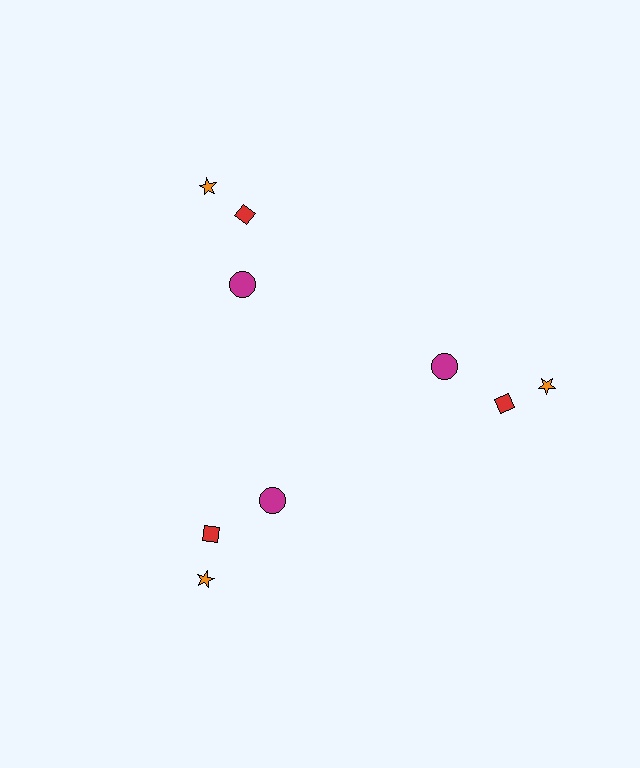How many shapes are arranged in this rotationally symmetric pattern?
There are 9 shapes, arranged in 3 groups of 3.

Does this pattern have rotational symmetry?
Yes, this pattern has 3-fold rotational symmetry. It looks the same after rotating 120 degrees around the center.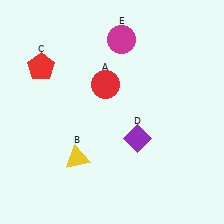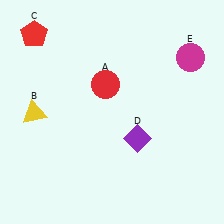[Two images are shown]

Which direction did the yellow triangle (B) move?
The yellow triangle (B) moved up.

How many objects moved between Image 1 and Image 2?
3 objects moved between the two images.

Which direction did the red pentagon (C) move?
The red pentagon (C) moved up.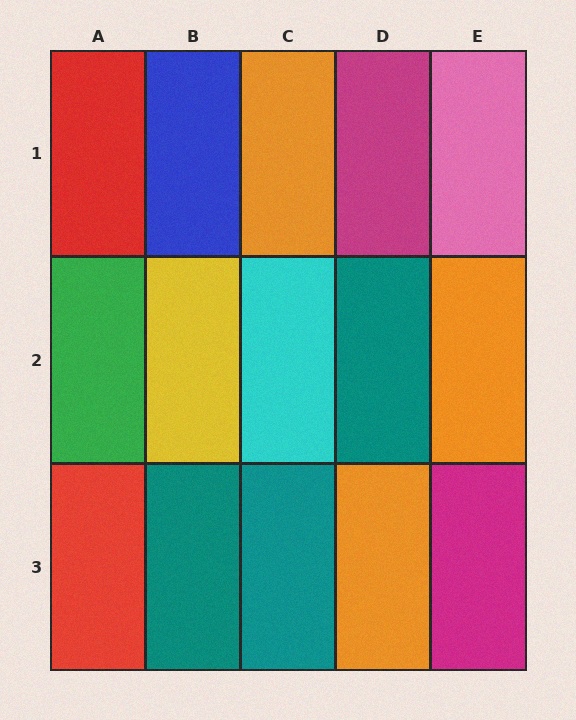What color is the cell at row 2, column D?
Teal.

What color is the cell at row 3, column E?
Magenta.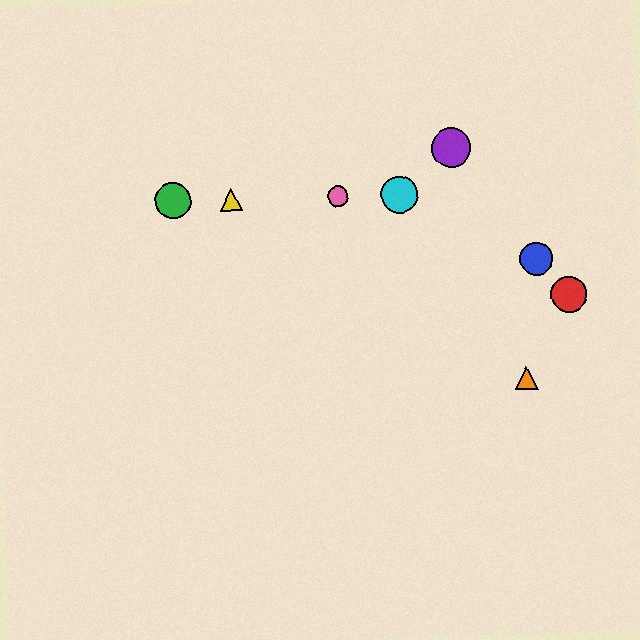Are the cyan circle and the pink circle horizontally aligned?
Yes, both are at y≈195.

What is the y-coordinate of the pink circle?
The pink circle is at y≈196.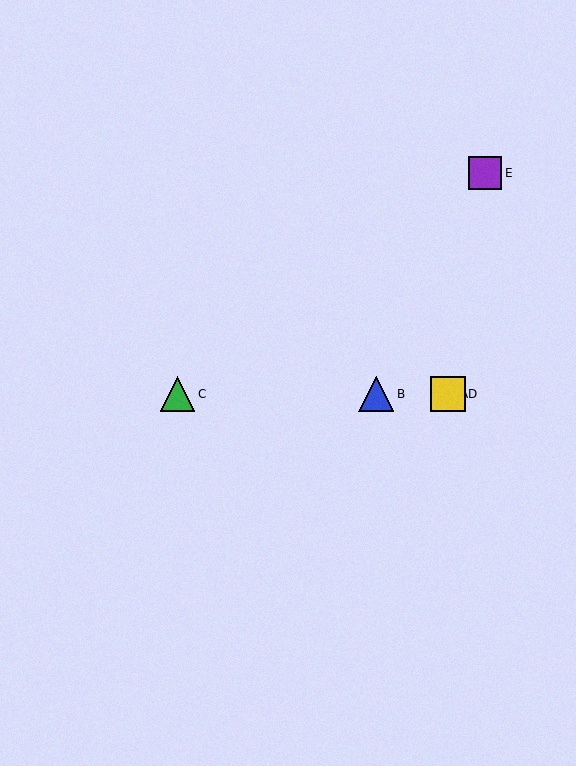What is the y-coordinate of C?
Object C is at y≈394.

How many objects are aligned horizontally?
4 objects (A, B, C, D) are aligned horizontally.